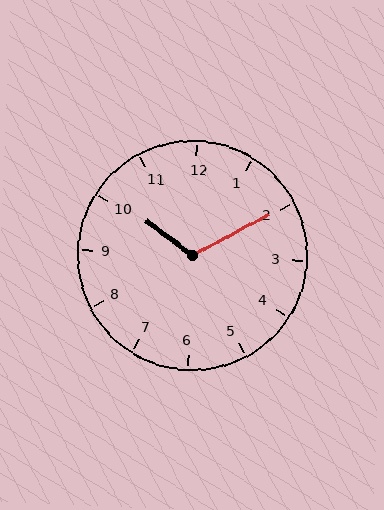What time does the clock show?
10:10.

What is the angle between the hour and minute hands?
Approximately 115 degrees.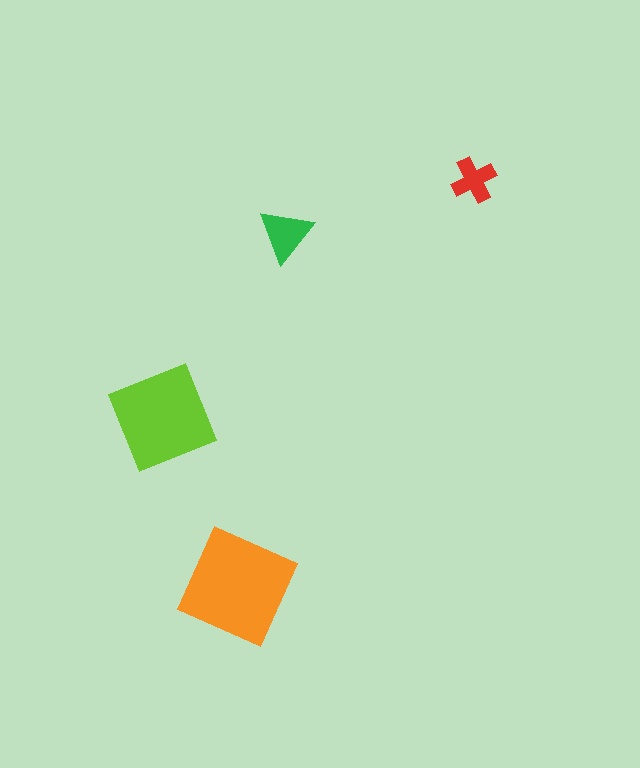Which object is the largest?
The orange square.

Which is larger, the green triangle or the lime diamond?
The lime diamond.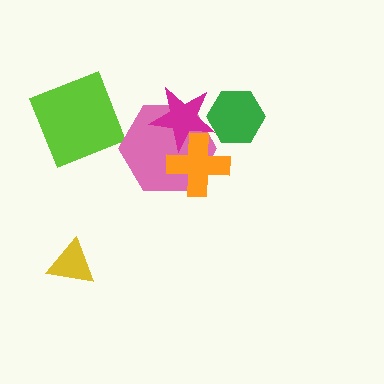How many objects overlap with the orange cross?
2 objects overlap with the orange cross.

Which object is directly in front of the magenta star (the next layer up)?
The orange cross is directly in front of the magenta star.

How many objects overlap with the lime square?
0 objects overlap with the lime square.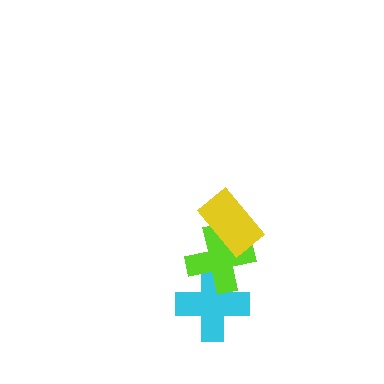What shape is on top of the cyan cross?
The lime cross is on top of the cyan cross.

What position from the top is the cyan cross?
The cyan cross is 3rd from the top.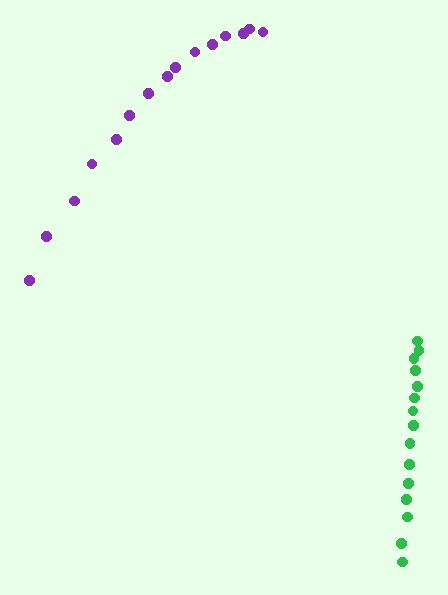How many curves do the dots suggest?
There are 2 distinct paths.